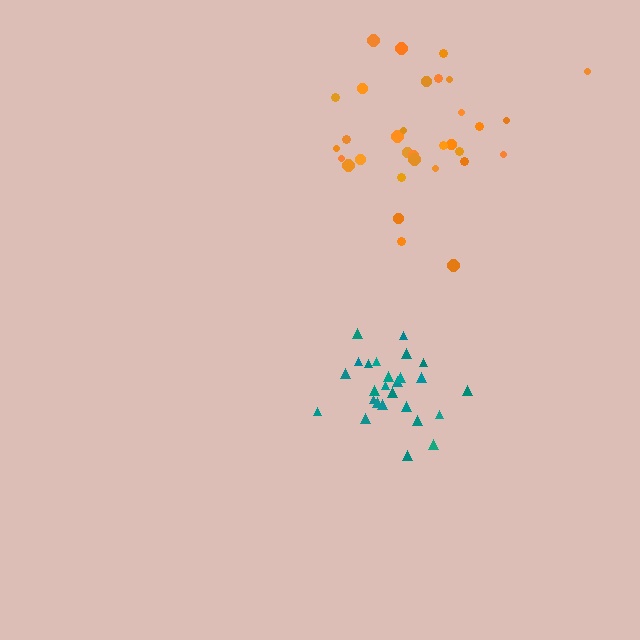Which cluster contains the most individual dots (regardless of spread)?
Orange (32).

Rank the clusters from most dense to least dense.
teal, orange.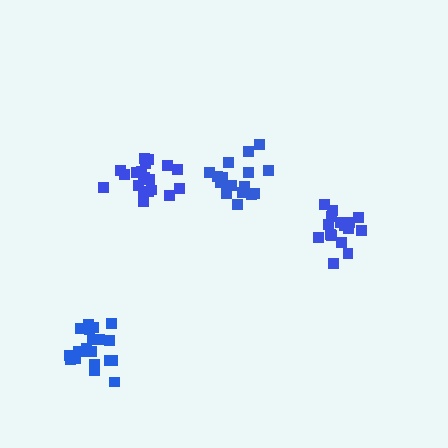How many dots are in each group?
Group 1: 21 dots, Group 2: 20 dots, Group 3: 17 dots, Group 4: 17 dots (75 total).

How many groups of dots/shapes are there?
There are 4 groups.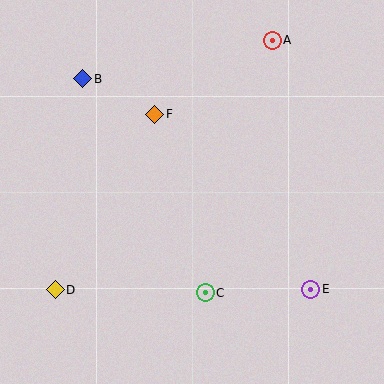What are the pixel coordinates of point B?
Point B is at (83, 79).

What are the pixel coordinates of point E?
Point E is at (311, 289).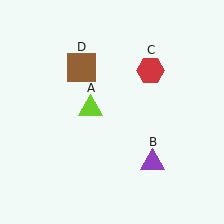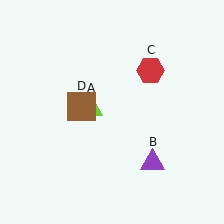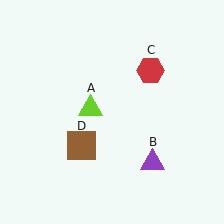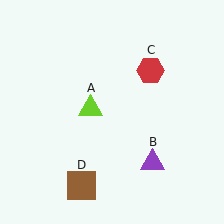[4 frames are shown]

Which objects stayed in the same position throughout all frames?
Lime triangle (object A) and purple triangle (object B) and red hexagon (object C) remained stationary.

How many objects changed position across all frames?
1 object changed position: brown square (object D).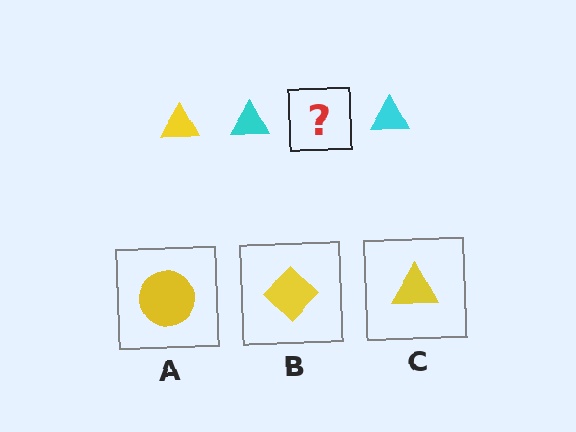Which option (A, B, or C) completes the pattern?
C.